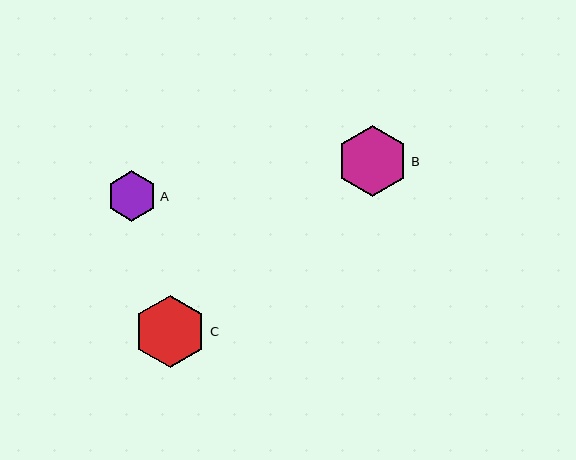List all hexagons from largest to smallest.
From largest to smallest: C, B, A.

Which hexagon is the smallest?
Hexagon A is the smallest with a size of approximately 50 pixels.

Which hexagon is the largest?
Hexagon C is the largest with a size of approximately 72 pixels.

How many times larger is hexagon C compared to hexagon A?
Hexagon C is approximately 1.4 times the size of hexagon A.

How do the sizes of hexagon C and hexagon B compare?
Hexagon C and hexagon B are approximately the same size.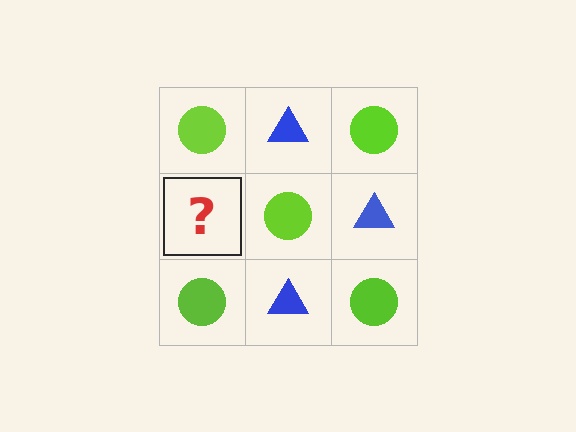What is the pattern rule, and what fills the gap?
The rule is that it alternates lime circle and blue triangle in a checkerboard pattern. The gap should be filled with a blue triangle.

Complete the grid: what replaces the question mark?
The question mark should be replaced with a blue triangle.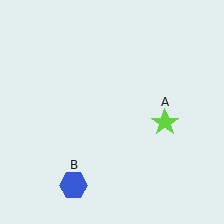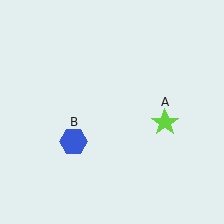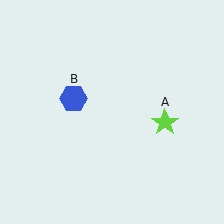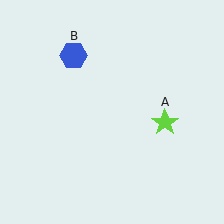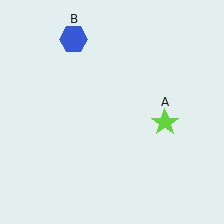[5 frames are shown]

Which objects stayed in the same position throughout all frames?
Lime star (object A) remained stationary.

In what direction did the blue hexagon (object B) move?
The blue hexagon (object B) moved up.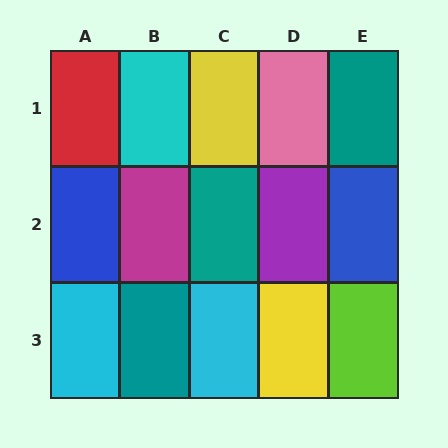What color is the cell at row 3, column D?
Yellow.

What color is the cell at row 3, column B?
Teal.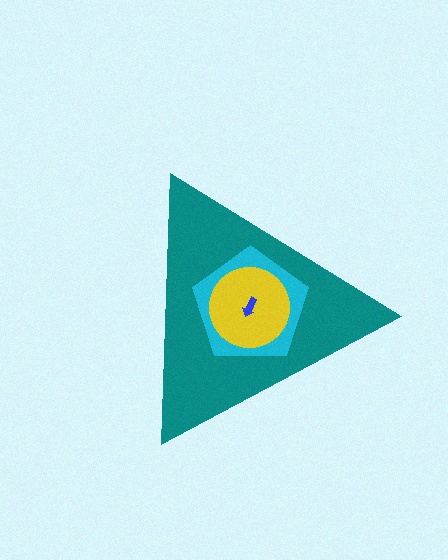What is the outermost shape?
The teal triangle.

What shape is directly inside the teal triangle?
The cyan pentagon.